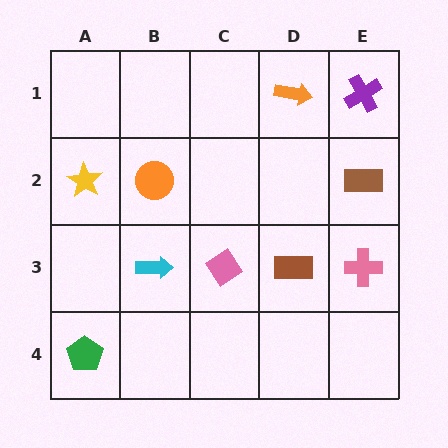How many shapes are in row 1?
2 shapes.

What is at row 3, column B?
A cyan arrow.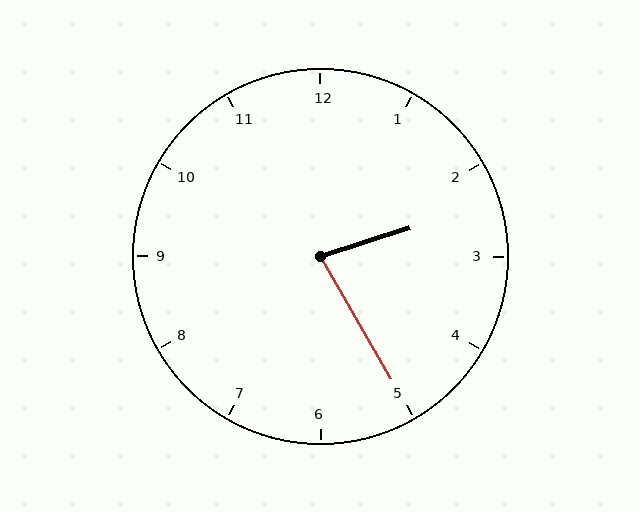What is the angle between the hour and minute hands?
Approximately 78 degrees.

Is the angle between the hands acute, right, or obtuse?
It is acute.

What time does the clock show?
2:25.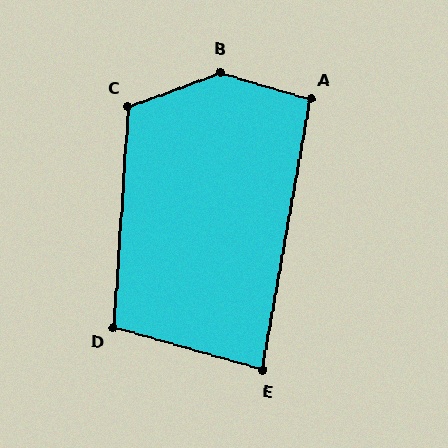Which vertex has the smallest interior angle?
E, at approximately 84 degrees.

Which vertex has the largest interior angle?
B, at approximately 143 degrees.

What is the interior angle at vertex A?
Approximately 97 degrees (obtuse).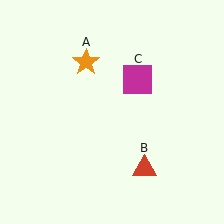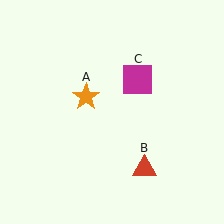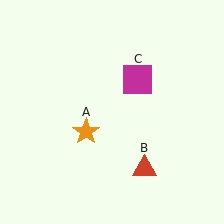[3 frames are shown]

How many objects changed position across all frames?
1 object changed position: orange star (object A).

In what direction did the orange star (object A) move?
The orange star (object A) moved down.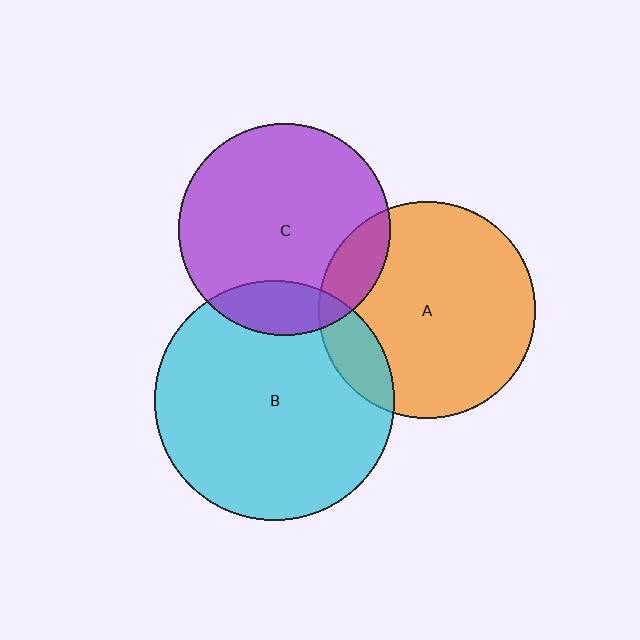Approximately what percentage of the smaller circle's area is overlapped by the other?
Approximately 15%.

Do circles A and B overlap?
Yes.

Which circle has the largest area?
Circle B (cyan).